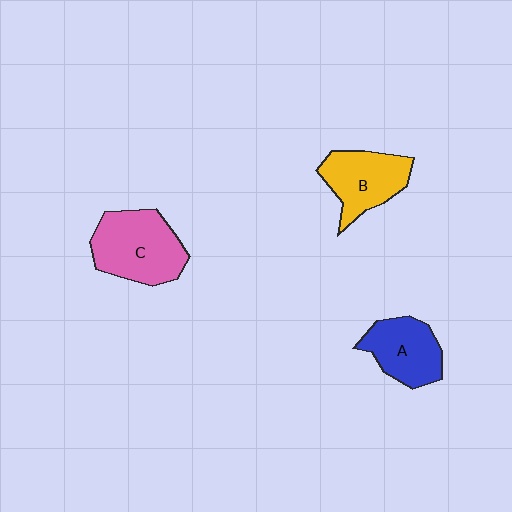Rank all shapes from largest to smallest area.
From largest to smallest: C (pink), B (yellow), A (blue).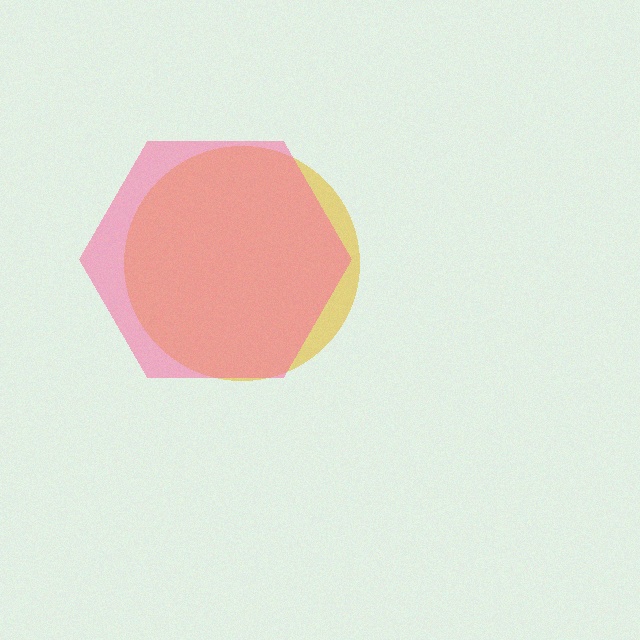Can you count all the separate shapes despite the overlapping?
Yes, there are 2 separate shapes.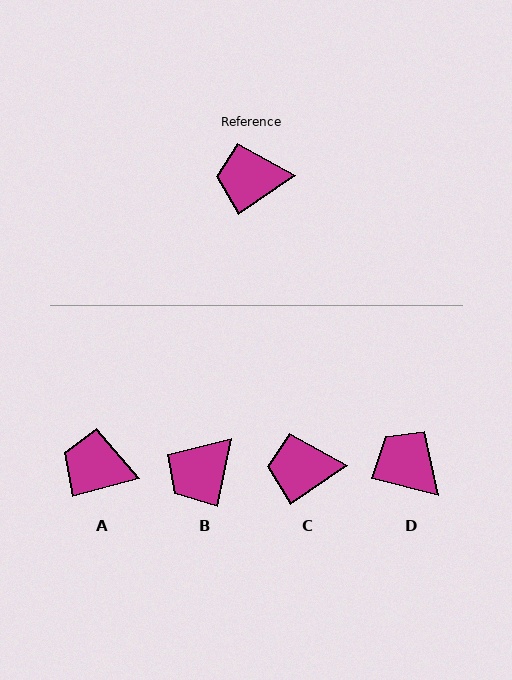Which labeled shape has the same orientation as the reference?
C.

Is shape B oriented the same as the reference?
No, it is off by about 43 degrees.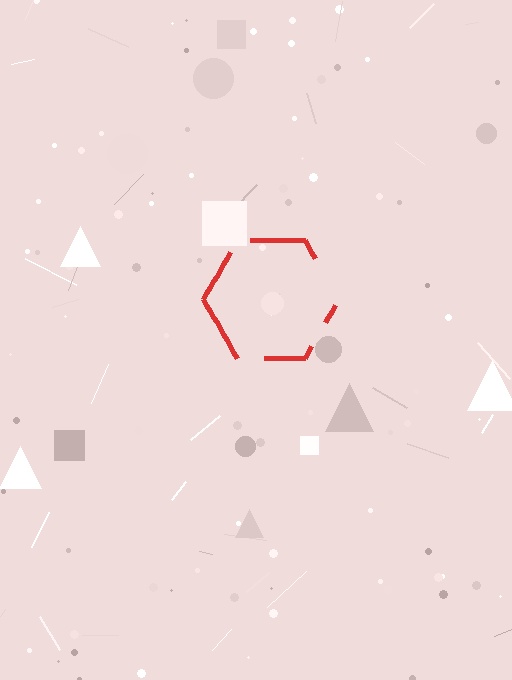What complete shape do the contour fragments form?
The contour fragments form a hexagon.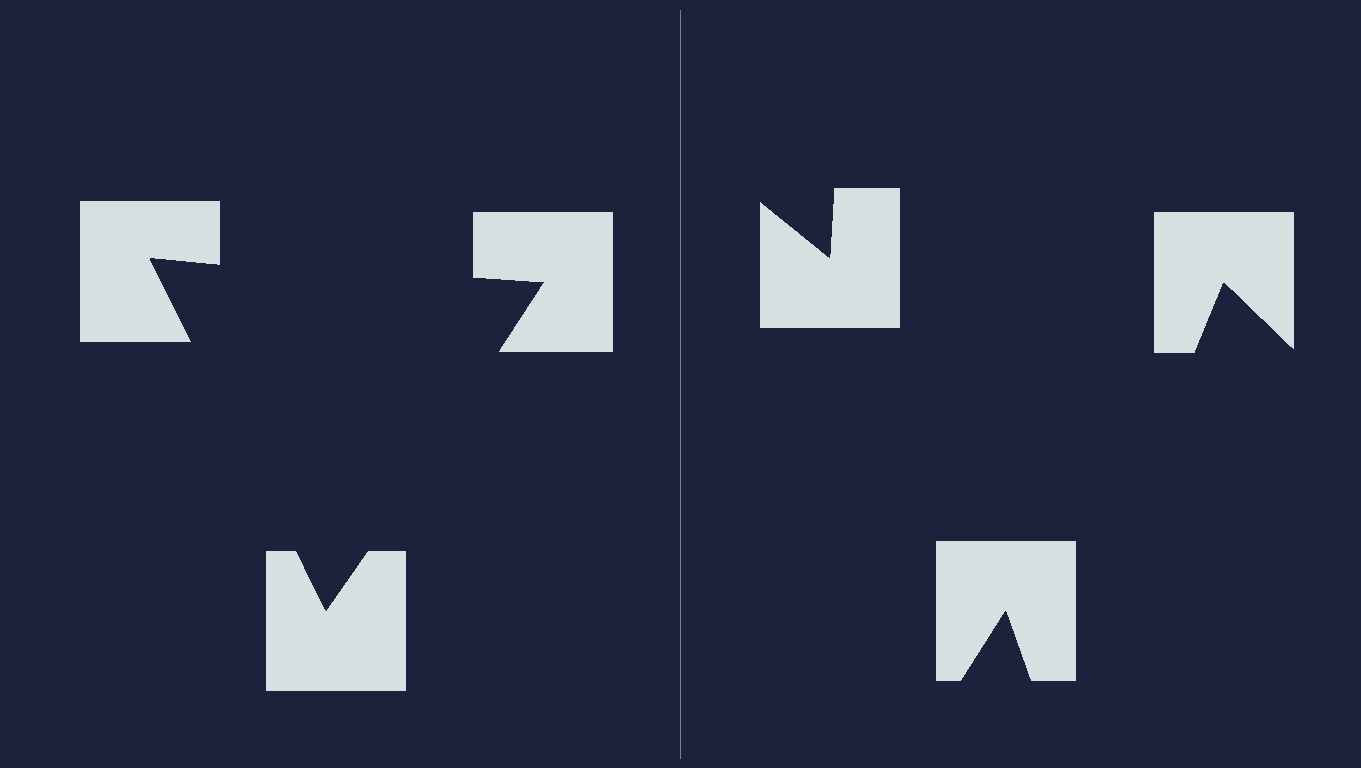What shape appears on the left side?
An illusory triangle.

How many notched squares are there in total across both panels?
6 — 3 on each side.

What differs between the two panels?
The notched squares are positioned identically on both sides; only the wedge orientations differ. On the left they align to a triangle; on the right they are misaligned.